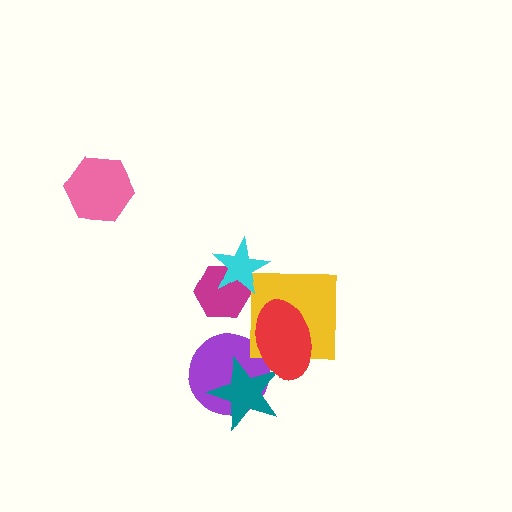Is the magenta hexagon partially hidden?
Yes, it is partially covered by another shape.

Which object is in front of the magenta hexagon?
The cyan star is in front of the magenta hexagon.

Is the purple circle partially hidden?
Yes, it is partially covered by another shape.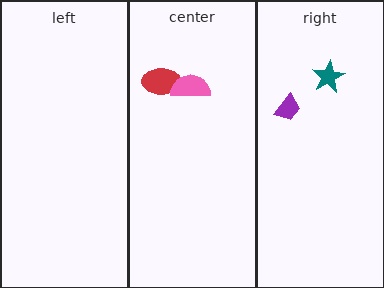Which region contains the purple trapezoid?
The right region.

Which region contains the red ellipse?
The center region.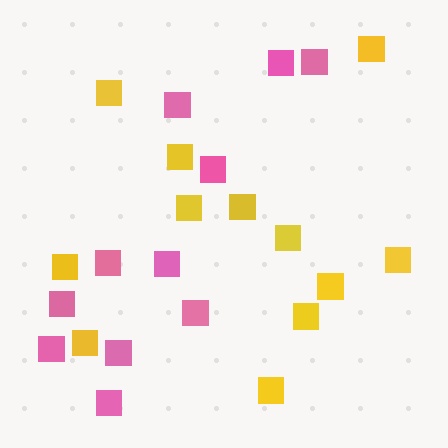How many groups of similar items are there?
There are 2 groups: one group of pink squares (11) and one group of yellow squares (12).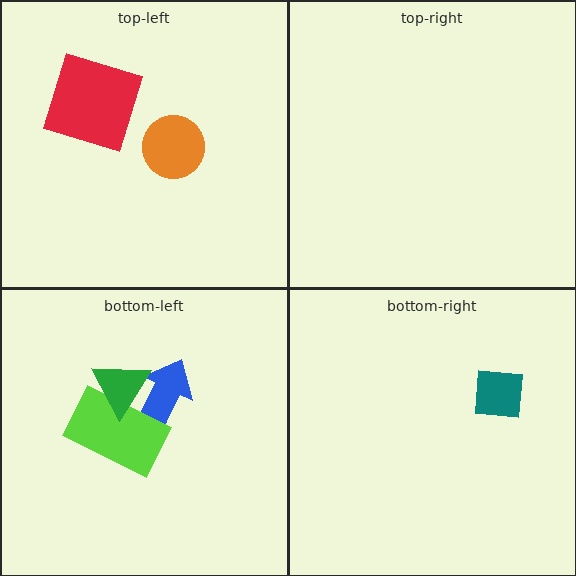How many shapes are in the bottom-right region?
1.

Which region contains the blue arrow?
The bottom-left region.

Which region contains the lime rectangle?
The bottom-left region.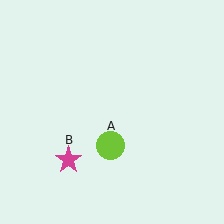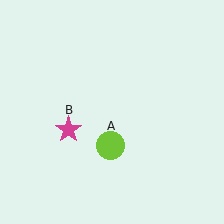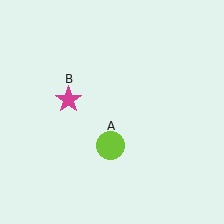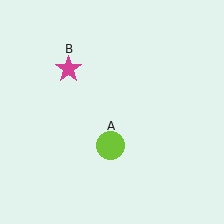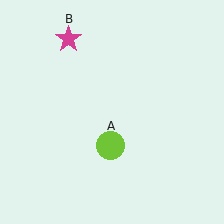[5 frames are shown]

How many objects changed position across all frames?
1 object changed position: magenta star (object B).